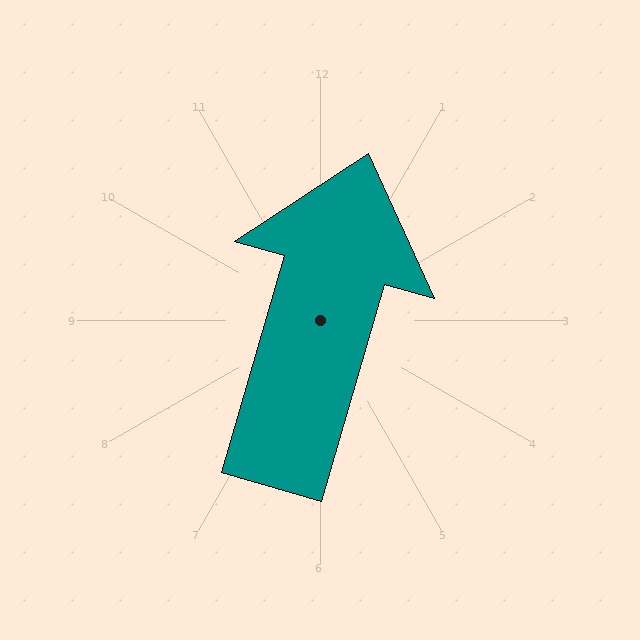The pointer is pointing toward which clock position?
Roughly 1 o'clock.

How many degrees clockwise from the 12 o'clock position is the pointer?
Approximately 16 degrees.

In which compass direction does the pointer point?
North.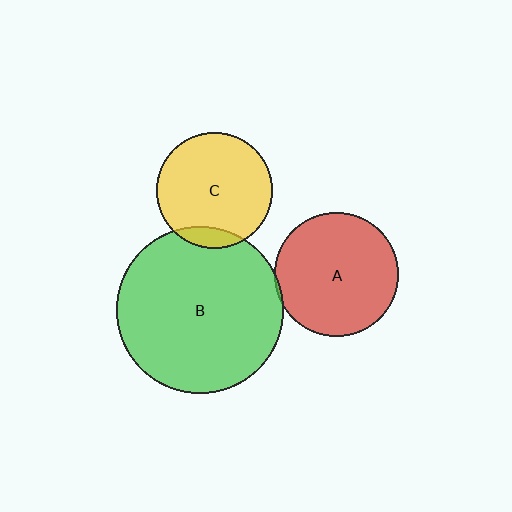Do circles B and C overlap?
Yes.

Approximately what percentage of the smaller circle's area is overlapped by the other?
Approximately 10%.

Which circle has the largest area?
Circle B (green).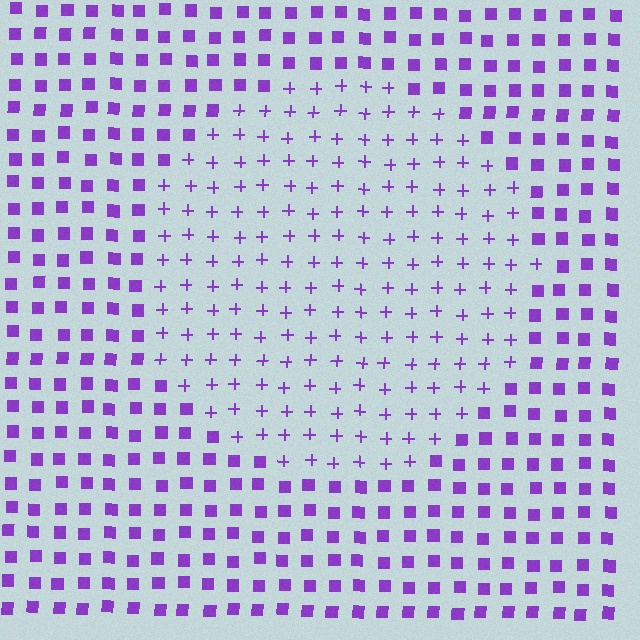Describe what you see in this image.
The image is filled with small purple elements arranged in a uniform grid. A circle-shaped region contains plus signs, while the surrounding area contains squares. The boundary is defined purely by the change in element shape.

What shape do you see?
I see a circle.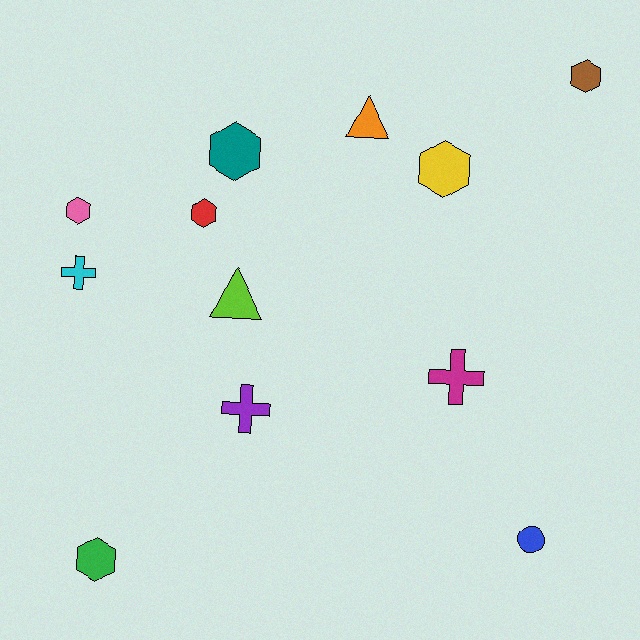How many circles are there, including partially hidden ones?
There is 1 circle.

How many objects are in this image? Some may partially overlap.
There are 12 objects.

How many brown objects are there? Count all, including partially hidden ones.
There is 1 brown object.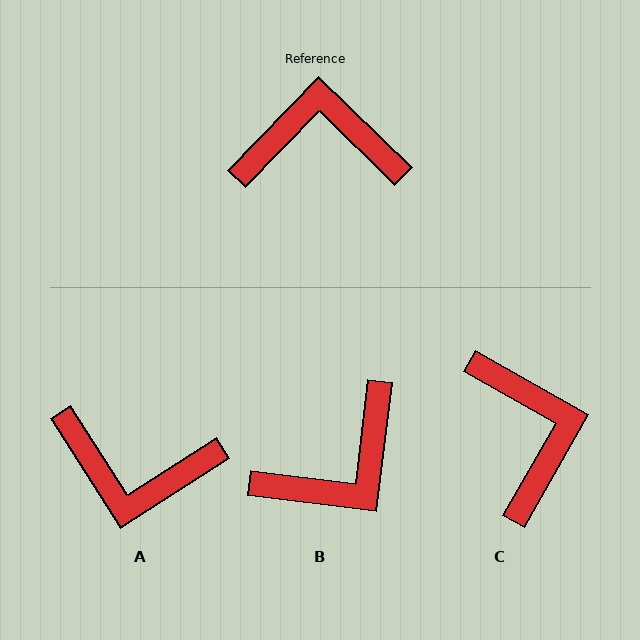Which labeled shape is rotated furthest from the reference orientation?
A, about 167 degrees away.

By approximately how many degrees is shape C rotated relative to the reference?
Approximately 76 degrees clockwise.